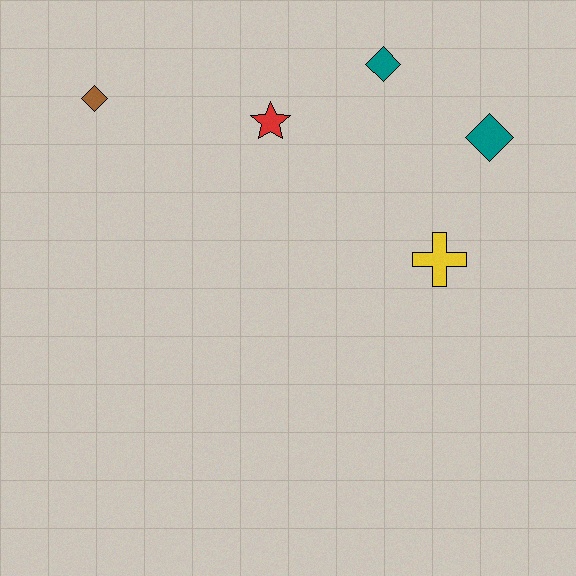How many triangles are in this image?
There are no triangles.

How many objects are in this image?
There are 5 objects.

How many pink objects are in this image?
There are no pink objects.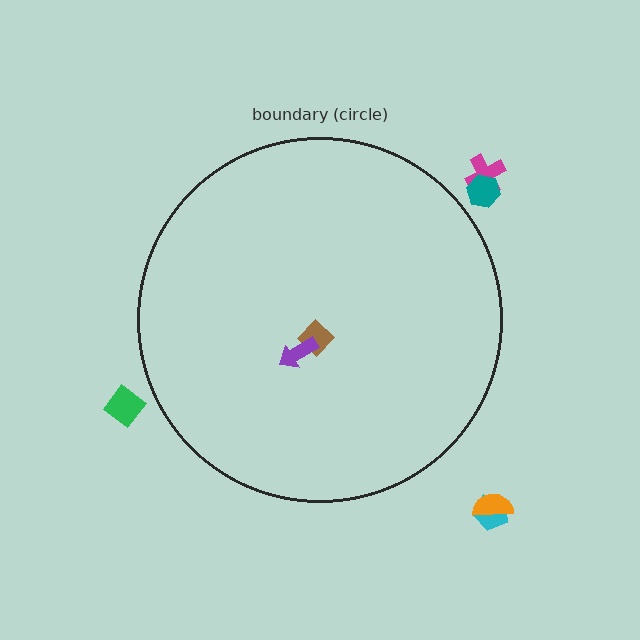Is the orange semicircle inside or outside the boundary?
Outside.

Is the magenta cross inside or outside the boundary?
Outside.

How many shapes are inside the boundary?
2 inside, 5 outside.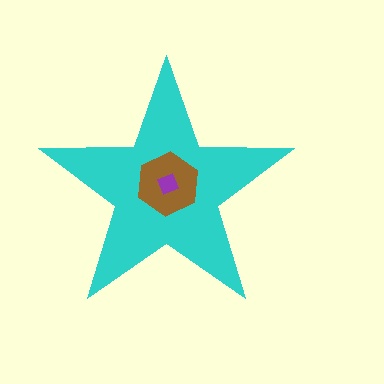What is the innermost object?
The purple square.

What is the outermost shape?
The cyan star.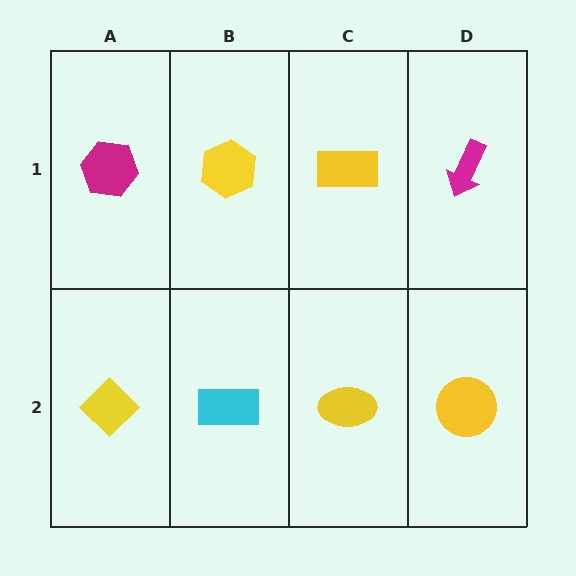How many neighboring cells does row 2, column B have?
3.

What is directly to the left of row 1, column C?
A yellow hexagon.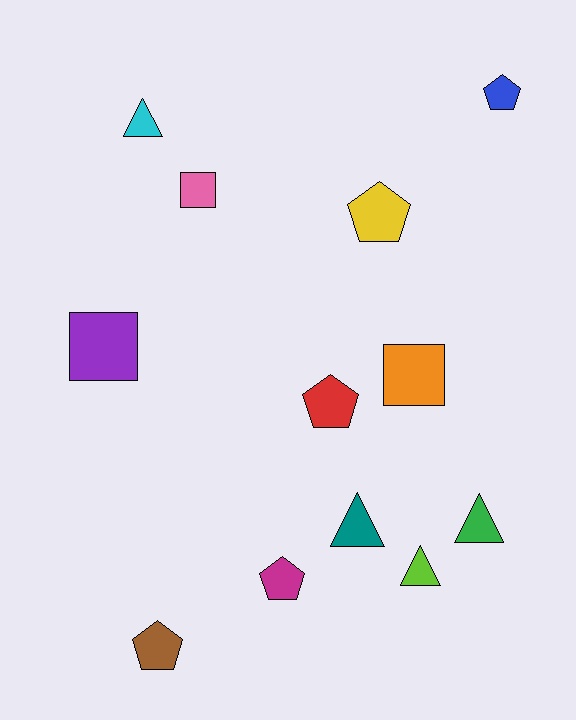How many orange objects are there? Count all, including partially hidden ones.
There is 1 orange object.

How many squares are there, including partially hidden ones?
There are 3 squares.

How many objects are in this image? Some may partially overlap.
There are 12 objects.